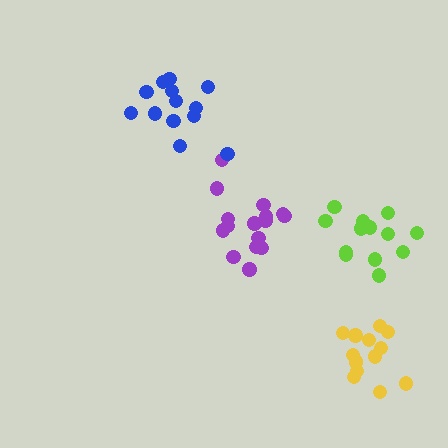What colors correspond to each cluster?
The clusters are colored: yellow, purple, lime, blue.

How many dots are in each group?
Group 1: 14 dots, Group 2: 16 dots, Group 3: 14 dots, Group 4: 13 dots (57 total).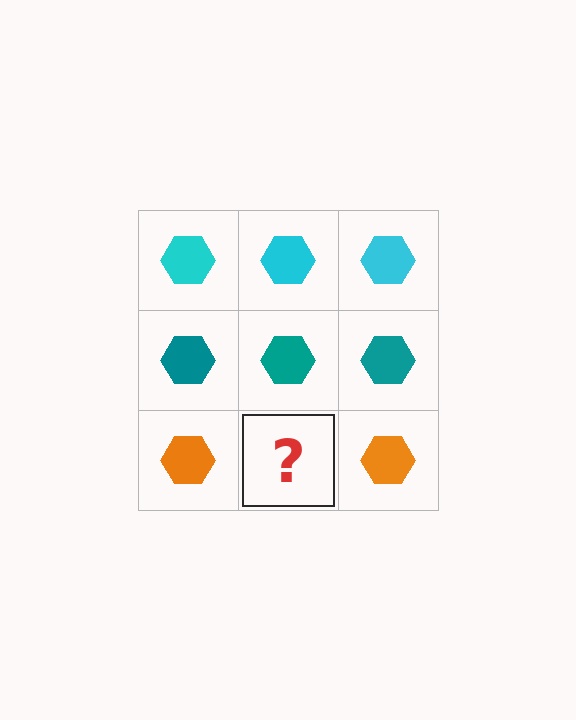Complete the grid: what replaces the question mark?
The question mark should be replaced with an orange hexagon.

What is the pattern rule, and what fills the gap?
The rule is that each row has a consistent color. The gap should be filled with an orange hexagon.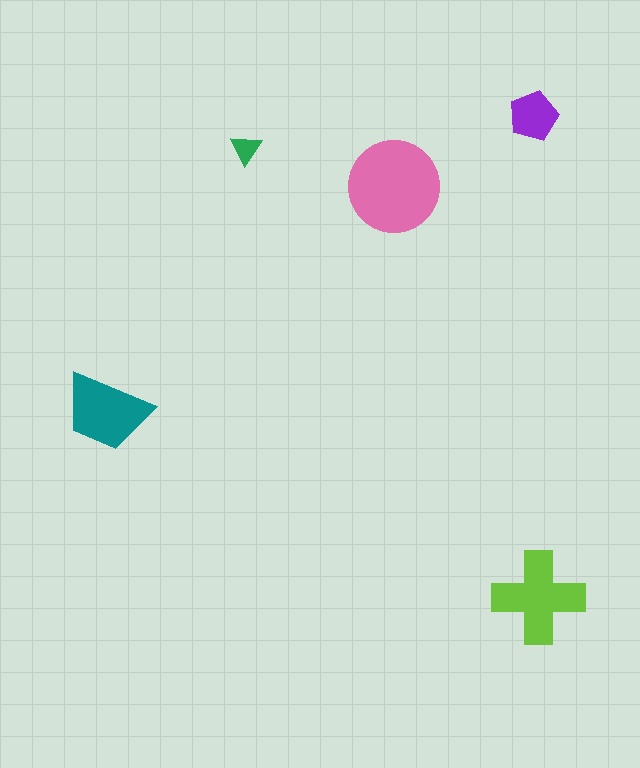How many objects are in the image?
There are 5 objects in the image.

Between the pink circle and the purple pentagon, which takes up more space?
The pink circle.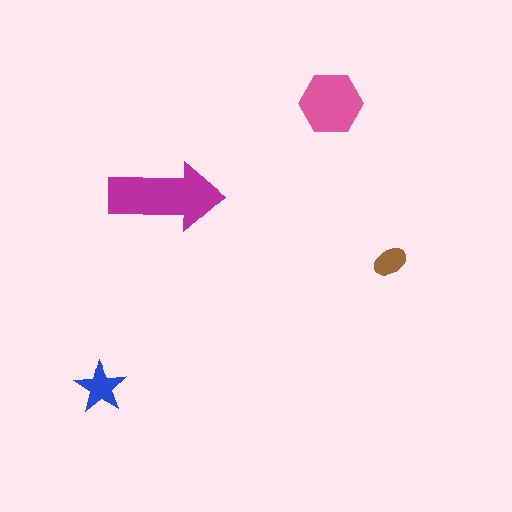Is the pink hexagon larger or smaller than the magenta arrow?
Smaller.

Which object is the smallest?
The brown ellipse.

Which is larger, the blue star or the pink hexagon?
The pink hexagon.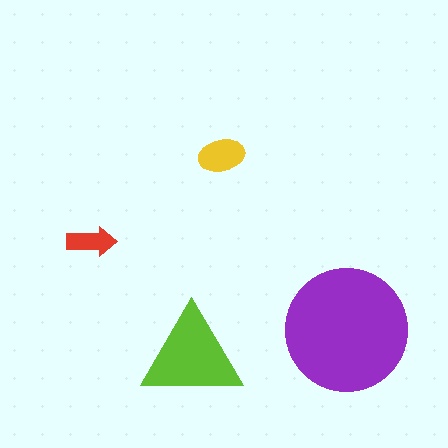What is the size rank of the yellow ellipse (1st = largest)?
3rd.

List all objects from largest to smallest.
The purple circle, the lime triangle, the yellow ellipse, the red arrow.